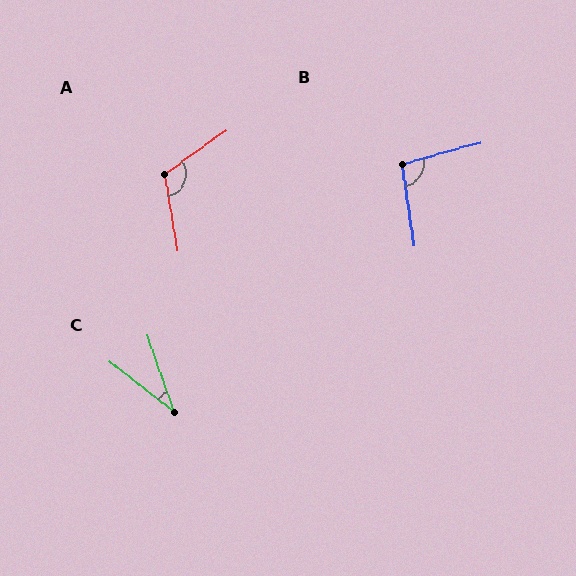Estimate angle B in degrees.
Approximately 97 degrees.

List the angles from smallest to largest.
C (33°), B (97°), A (117°).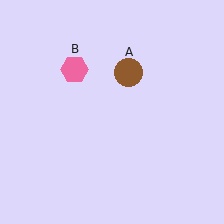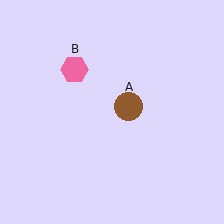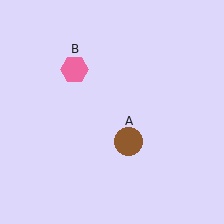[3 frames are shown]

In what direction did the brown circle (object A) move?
The brown circle (object A) moved down.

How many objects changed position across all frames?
1 object changed position: brown circle (object A).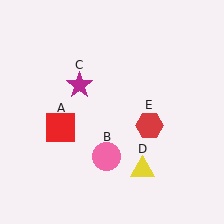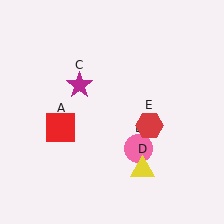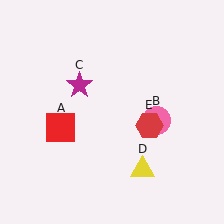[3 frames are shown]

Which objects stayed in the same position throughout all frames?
Red square (object A) and magenta star (object C) and yellow triangle (object D) and red hexagon (object E) remained stationary.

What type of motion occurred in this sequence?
The pink circle (object B) rotated counterclockwise around the center of the scene.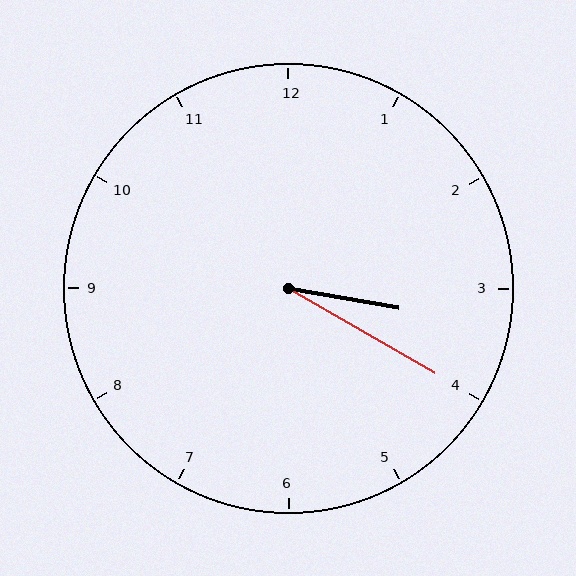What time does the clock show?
3:20.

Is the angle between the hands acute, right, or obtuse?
It is acute.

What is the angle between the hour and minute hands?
Approximately 20 degrees.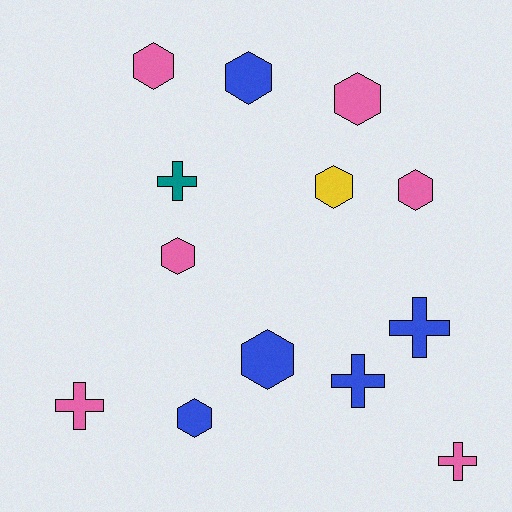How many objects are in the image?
There are 13 objects.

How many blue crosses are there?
There are 2 blue crosses.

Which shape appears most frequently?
Hexagon, with 8 objects.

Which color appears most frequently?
Pink, with 6 objects.